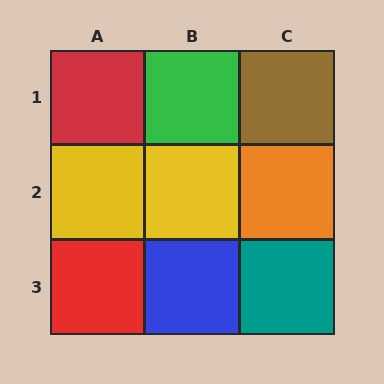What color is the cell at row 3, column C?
Teal.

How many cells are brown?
1 cell is brown.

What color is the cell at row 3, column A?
Red.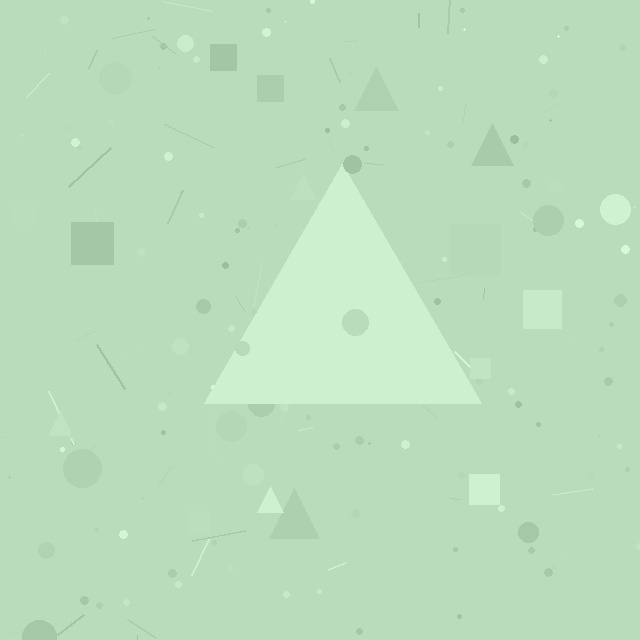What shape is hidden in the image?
A triangle is hidden in the image.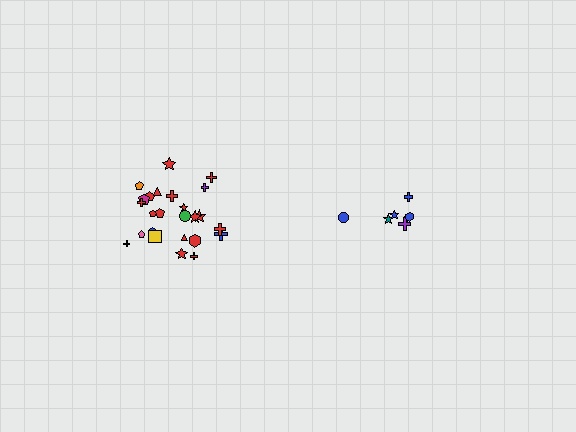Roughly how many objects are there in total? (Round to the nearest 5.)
Roughly 30 objects in total.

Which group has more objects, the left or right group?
The left group.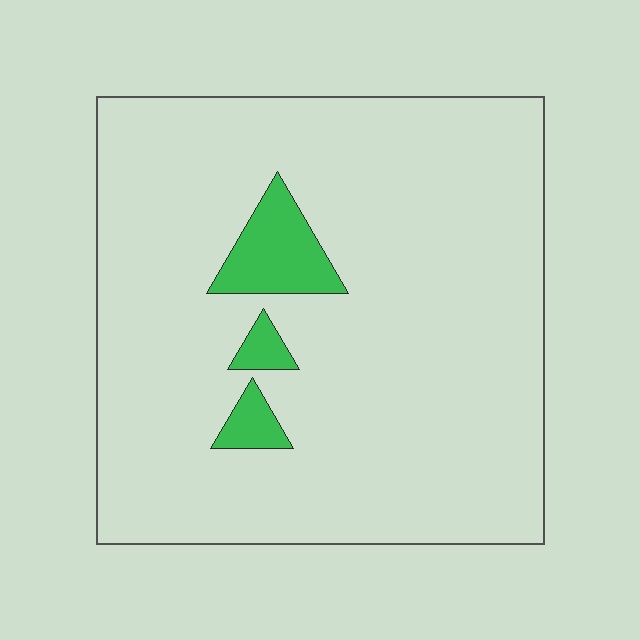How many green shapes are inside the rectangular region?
3.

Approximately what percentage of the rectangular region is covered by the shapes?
Approximately 5%.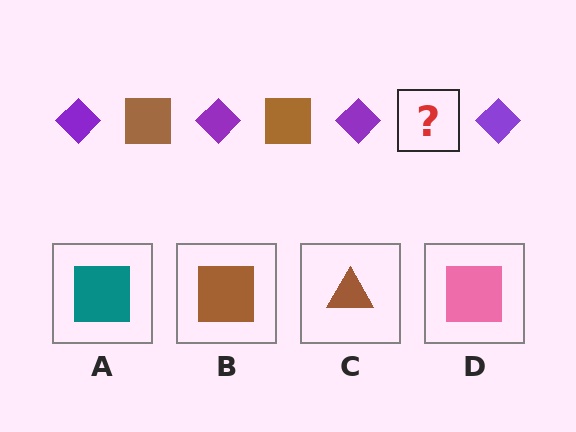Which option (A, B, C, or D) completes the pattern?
B.